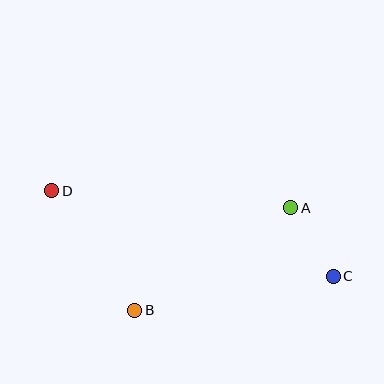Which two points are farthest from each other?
Points C and D are farthest from each other.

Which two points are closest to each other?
Points A and C are closest to each other.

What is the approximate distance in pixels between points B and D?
The distance between B and D is approximately 146 pixels.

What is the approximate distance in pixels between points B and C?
The distance between B and C is approximately 201 pixels.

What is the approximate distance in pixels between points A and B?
The distance between A and B is approximately 187 pixels.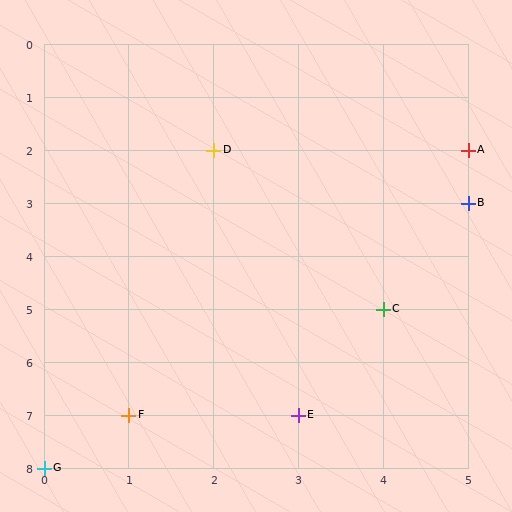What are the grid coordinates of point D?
Point D is at grid coordinates (2, 2).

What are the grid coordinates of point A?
Point A is at grid coordinates (5, 2).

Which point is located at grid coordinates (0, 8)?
Point G is at (0, 8).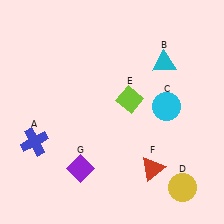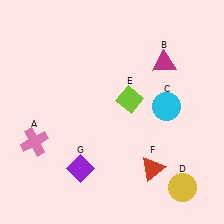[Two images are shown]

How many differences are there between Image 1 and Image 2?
There are 2 differences between the two images.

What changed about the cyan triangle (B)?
In Image 1, B is cyan. In Image 2, it changed to magenta.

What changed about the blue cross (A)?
In Image 1, A is blue. In Image 2, it changed to pink.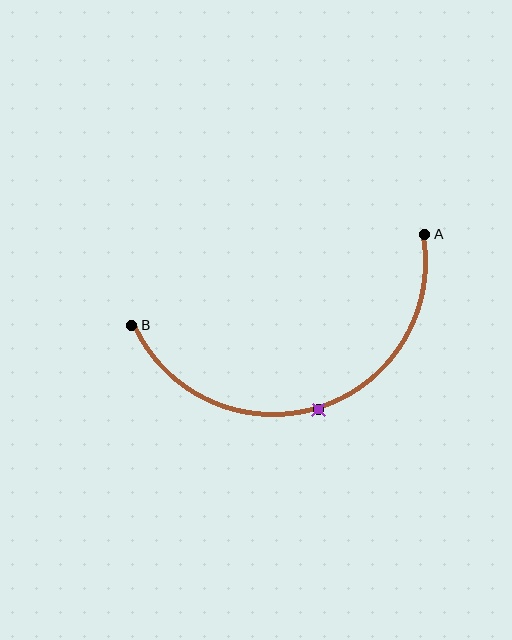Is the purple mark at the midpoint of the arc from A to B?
Yes. The purple mark lies on the arc at equal arc-length from both A and B — it is the arc midpoint.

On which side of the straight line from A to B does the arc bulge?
The arc bulges below the straight line connecting A and B.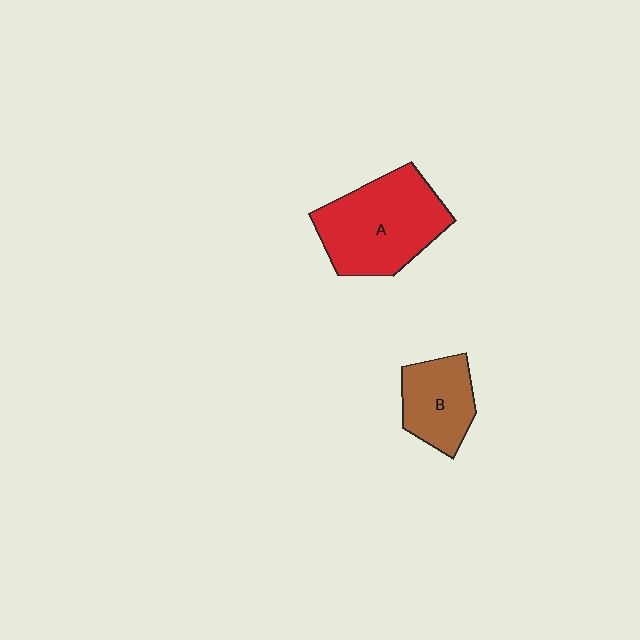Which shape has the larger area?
Shape A (red).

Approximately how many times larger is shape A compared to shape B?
Approximately 1.8 times.